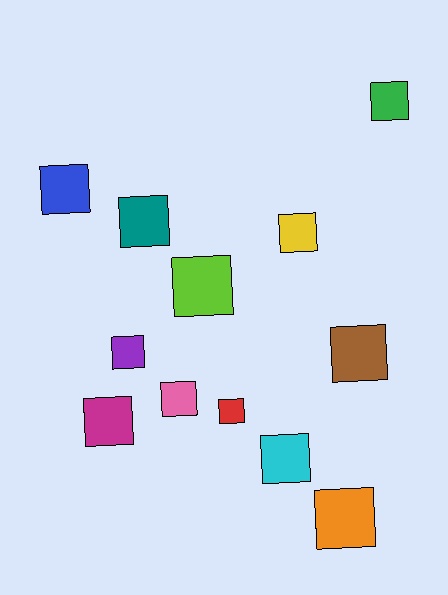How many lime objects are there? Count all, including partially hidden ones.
There is 1 lime object.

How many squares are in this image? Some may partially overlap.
There are 12 squares.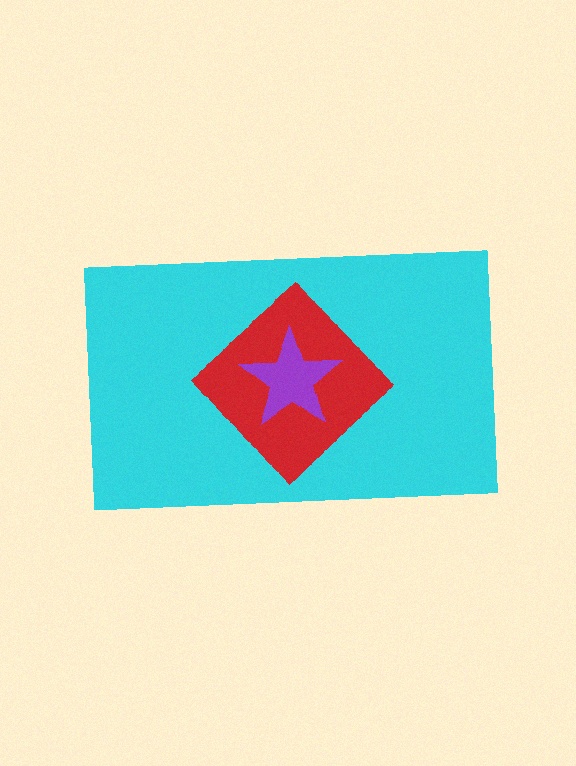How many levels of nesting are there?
3.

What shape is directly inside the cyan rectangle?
The red diamond.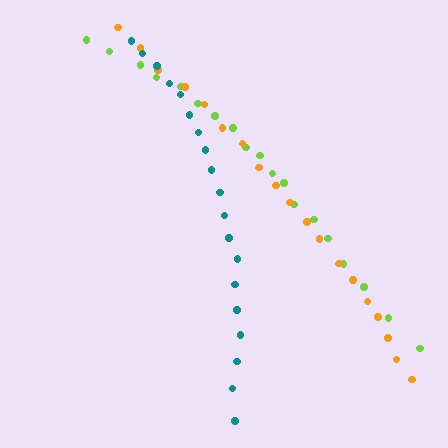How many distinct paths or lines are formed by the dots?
There are 3 distinct paths.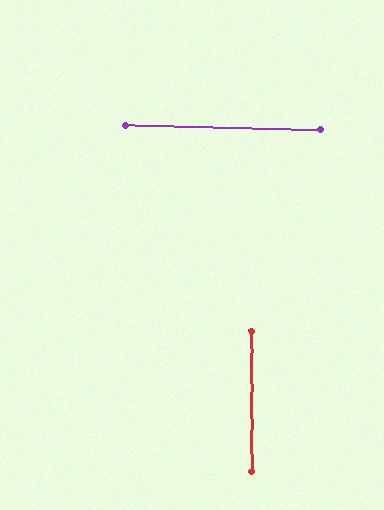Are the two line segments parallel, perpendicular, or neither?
Perpendicular — they meet at approximately 88°.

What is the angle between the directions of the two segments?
Approximately 88 degrees.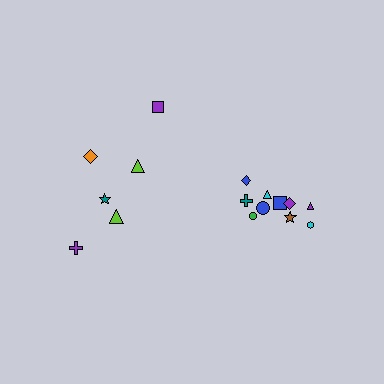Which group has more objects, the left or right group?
The right group.